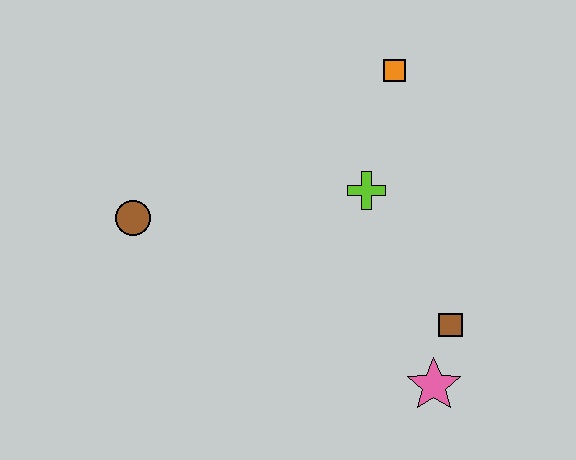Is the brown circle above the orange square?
No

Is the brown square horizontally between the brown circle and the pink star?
No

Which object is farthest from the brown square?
The brown circle is farthest from the brown square.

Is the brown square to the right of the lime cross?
Yes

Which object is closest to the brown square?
The pink star is closest to the brown square.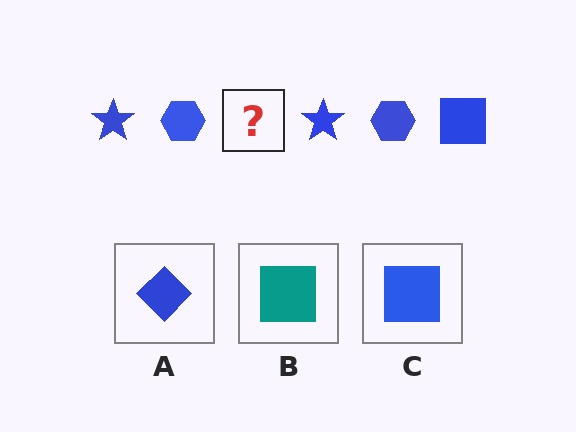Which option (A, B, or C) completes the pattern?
C.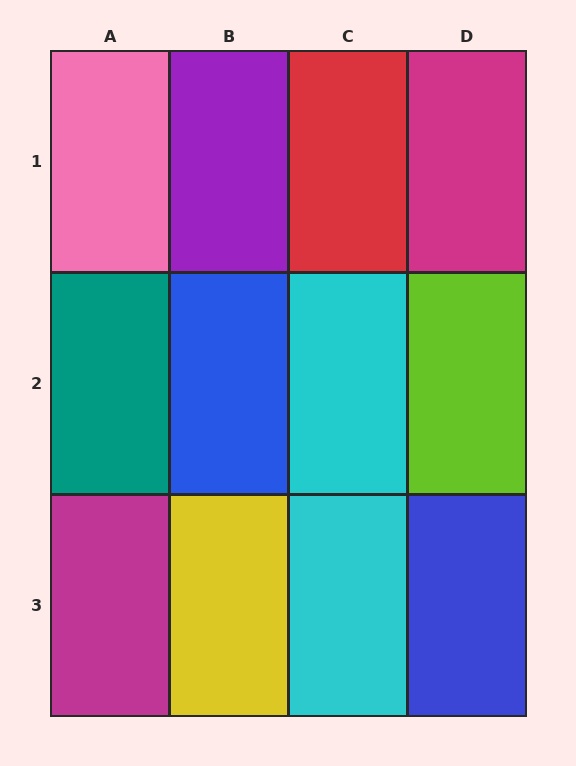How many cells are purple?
1 cell is purple.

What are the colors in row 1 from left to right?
Pink, purple, red, magenta.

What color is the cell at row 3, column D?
Blue.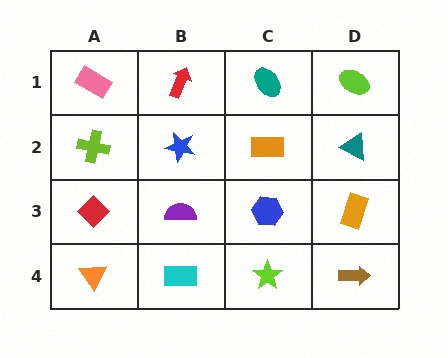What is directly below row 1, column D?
A teal triangle.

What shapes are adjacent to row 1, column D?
A teal triangle (row 2, column D), a teal ellipse (row 1, column C).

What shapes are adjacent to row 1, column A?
A lime cross (row 2, column A), a red arrow (row 1, column B).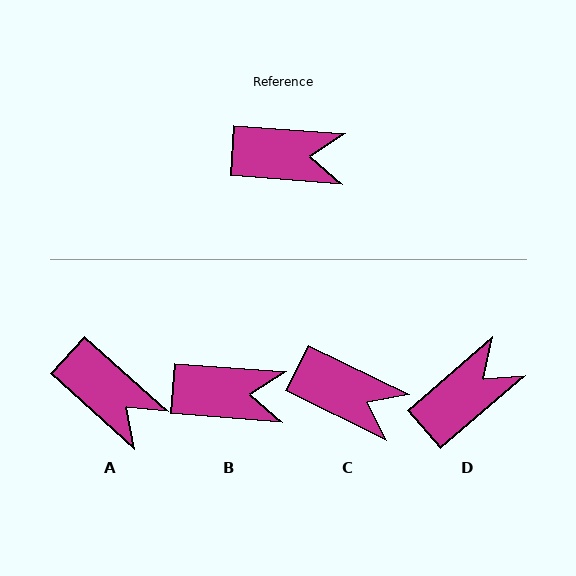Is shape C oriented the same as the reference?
No, it is off by about 22 degrees.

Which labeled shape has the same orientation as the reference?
B.